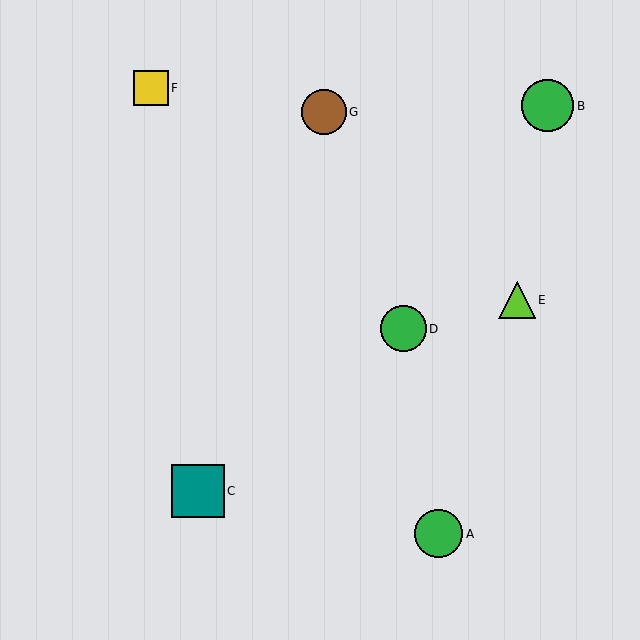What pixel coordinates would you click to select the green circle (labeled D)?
Click at (403, 329) to select the green circle D.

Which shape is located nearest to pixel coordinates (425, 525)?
The green circle (labeled A) at (438, 534) is nearest to that location.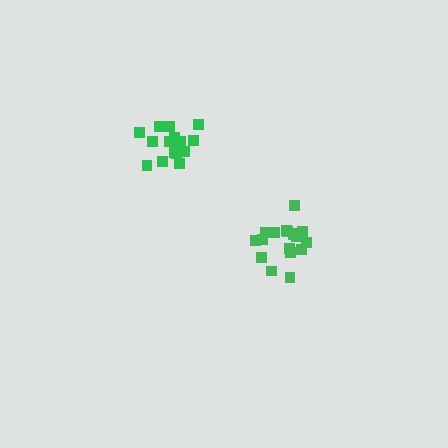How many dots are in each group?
Group 1: 17 dots, Group 2: 18 dots (35 total).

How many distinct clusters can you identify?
There are 2 distinct clusters.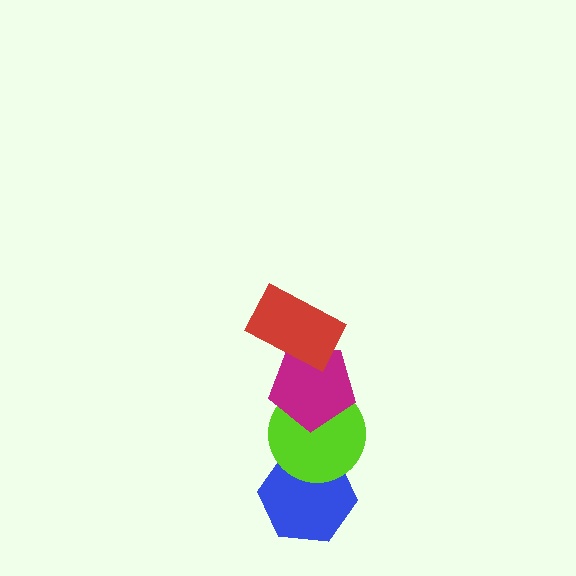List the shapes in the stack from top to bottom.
From top to bottom: the red rectangle, the magenta pentagon, the lime circle, the blue hexagon.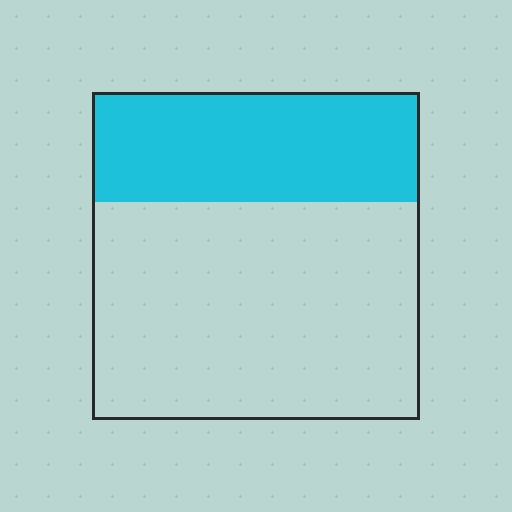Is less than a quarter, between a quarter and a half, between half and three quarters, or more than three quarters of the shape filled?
Between a quarter and a half.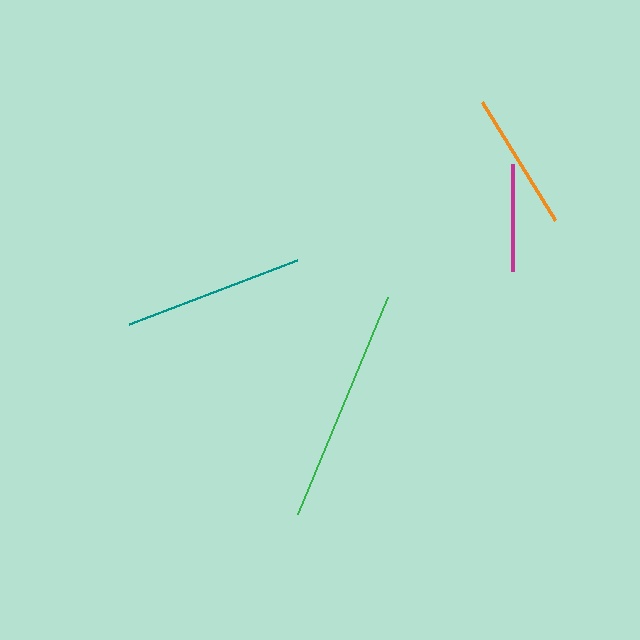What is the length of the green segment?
The green segment is approximately 235 pixels long.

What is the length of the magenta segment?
The magenta segment is approximately 107 pixels long.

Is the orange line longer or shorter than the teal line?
The teal line is longer than the orange line.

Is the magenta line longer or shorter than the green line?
The green line is longer than the magenta line.